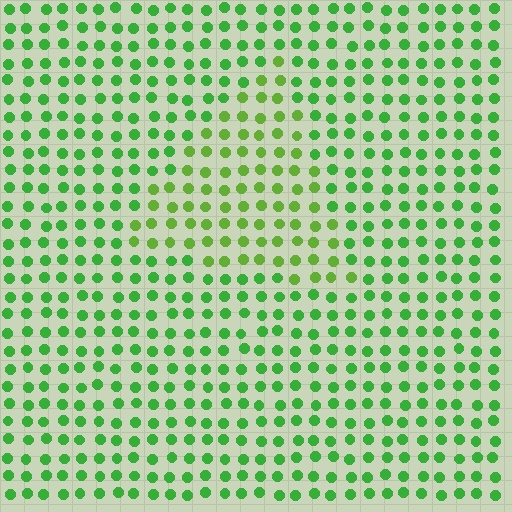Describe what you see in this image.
The image is filled with small green elements in a uniform arrangement. A triangle-shaped region is visible where the elements are tinted to a slightly different hue, forming a subtle color boundary.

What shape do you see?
I see a triangle.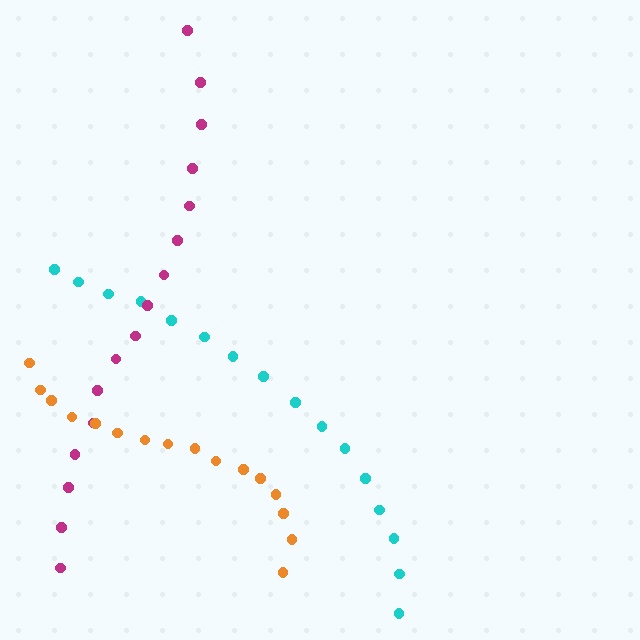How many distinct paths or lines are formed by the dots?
There are 3 distinct paths.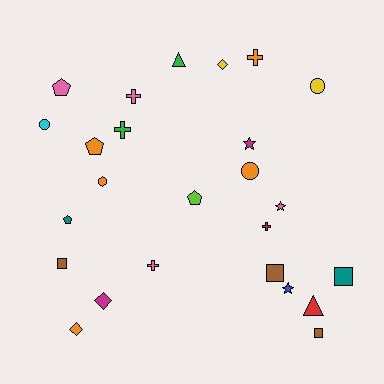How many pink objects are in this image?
There are 4 pink objects.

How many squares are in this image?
There are 4 squares.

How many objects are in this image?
There are 25 objects.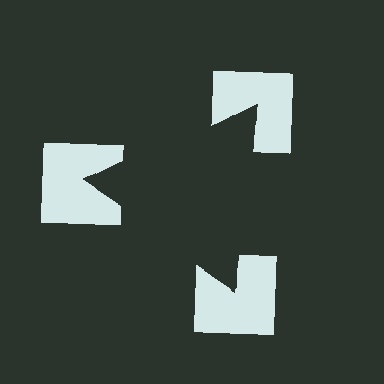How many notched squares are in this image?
There are 3 — one at each vertex of the illusory triangle.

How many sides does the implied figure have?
3 sides.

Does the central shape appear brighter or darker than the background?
It typically appears slightly darker than the background, even though no actual brightness change is drawn.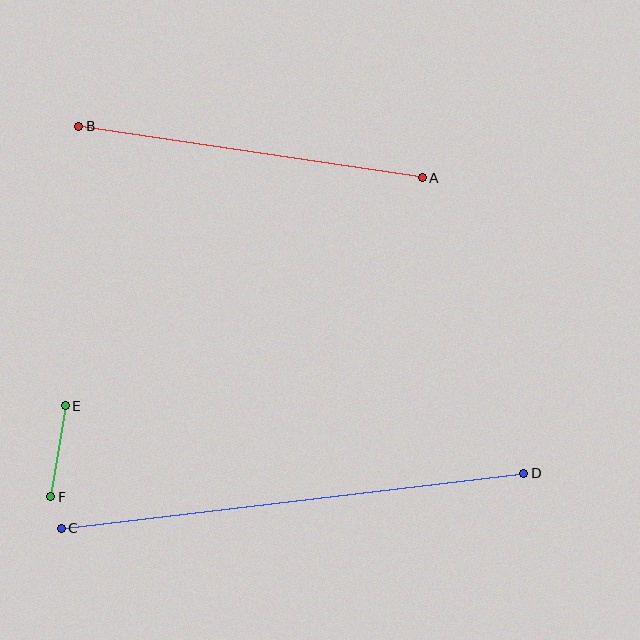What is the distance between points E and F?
The distance is approximately 92 pixels.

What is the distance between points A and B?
The distance is approximately 347 pixels.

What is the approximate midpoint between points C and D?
The midpoint is at approximately (293, 501) pixels.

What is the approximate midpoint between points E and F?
The midpoint is at approximately (58, 451) pixels.